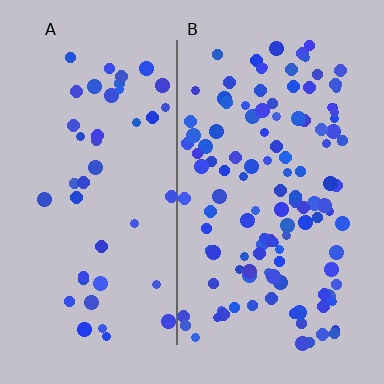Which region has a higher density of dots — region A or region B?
B (the right).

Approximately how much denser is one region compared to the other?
Approximately 2.7× — region B over region A.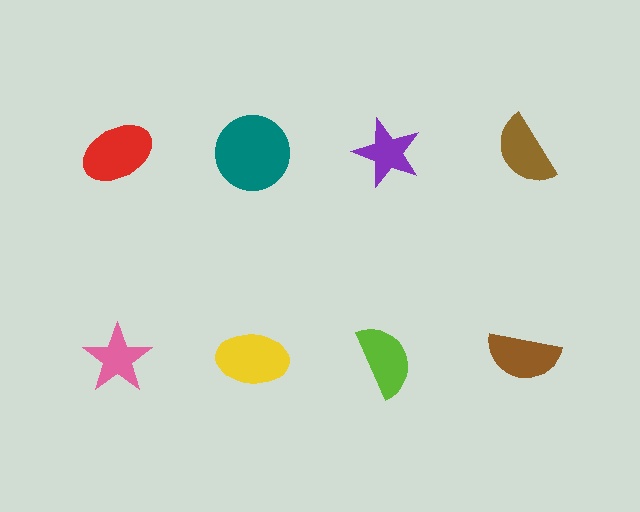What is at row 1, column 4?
A brown semicircle.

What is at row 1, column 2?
A teal circle.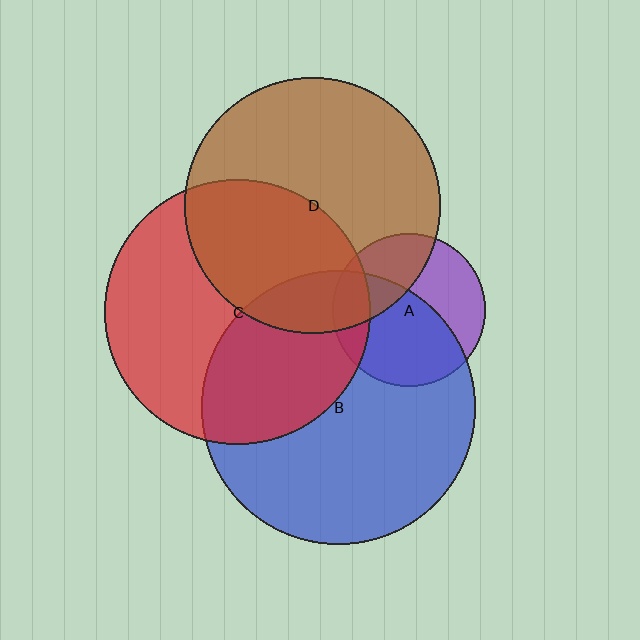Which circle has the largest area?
Circle B (blue).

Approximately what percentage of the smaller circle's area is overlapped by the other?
Approximately 40%.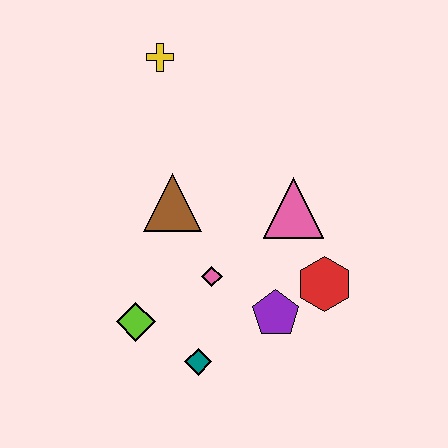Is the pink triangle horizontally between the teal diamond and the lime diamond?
No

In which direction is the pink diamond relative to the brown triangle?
The pink diamond is below the brown triangle.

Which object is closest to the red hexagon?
The purple pentagon is closest to the red hexagon.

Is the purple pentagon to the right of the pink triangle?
No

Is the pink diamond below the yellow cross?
Yes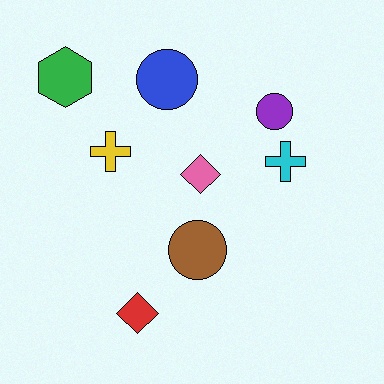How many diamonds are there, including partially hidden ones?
There are 2 diamonds.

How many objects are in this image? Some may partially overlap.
There are 8 objects.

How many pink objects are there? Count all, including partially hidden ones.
There is 1 pink object.